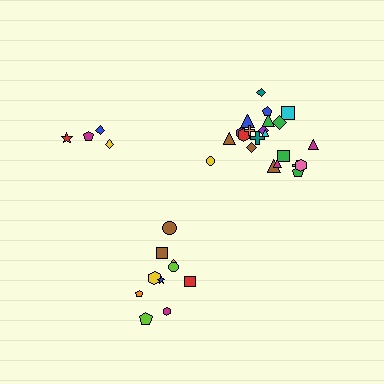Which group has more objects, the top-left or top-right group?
The top-right group.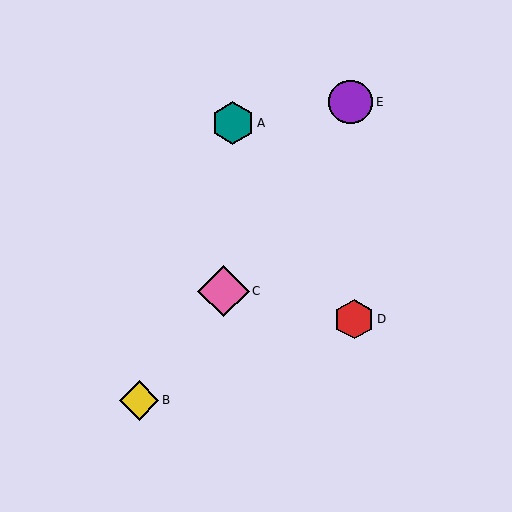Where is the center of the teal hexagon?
The center of the teal hexagon is at (233, 123).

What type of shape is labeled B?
Shape B is a yellow diamond.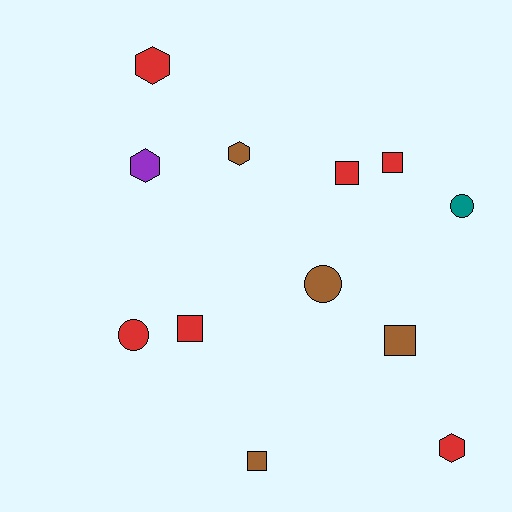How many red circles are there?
There is 1 red circle.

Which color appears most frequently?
Red, with 6 objects.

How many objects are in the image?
There are 12 objects.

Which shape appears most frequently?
Square, with 5 objects.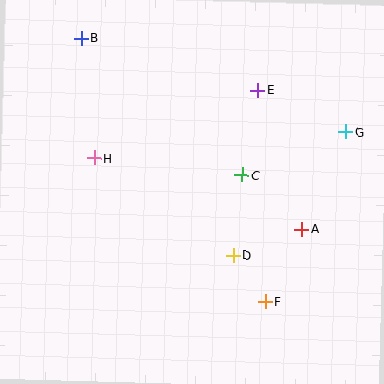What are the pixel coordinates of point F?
Point F is at (265, 302).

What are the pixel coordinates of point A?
Point A is at (302, 229).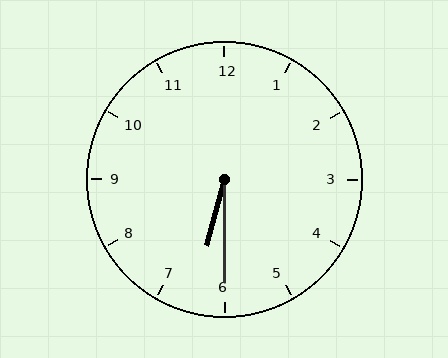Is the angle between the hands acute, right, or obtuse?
It is acute.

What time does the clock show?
6:30.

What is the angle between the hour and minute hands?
Approximately 15 degrees.